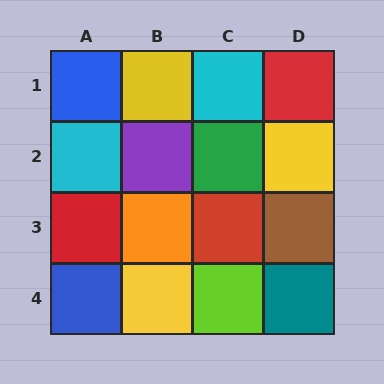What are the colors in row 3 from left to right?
Red, orange, red, brown.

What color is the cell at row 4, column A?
Blue.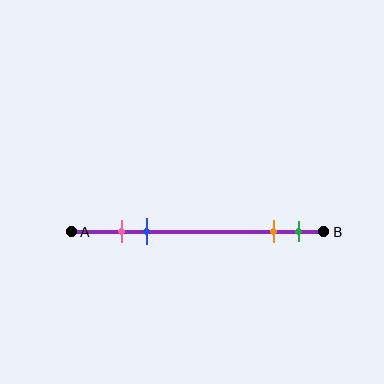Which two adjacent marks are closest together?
The pink and blue marks are the closest adjacent pair.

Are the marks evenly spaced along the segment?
No, the marks are not evenly spaced.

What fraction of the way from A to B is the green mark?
The green mark is approximately 90% (0.9) of the way from A to B.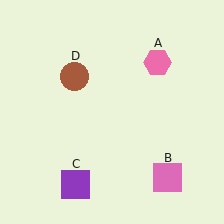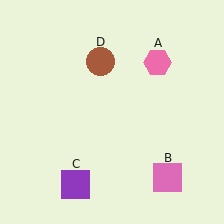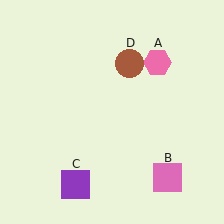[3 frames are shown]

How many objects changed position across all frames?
1 object changed position: brown circle (object D).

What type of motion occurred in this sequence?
The brown circle (object D) rotated clockwise around the center of the scene.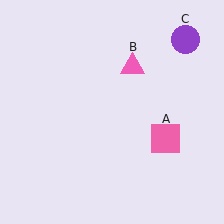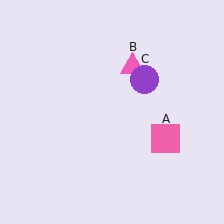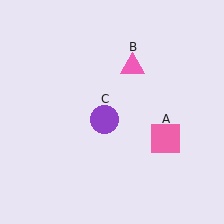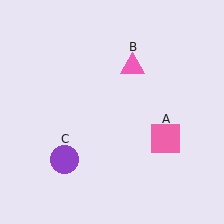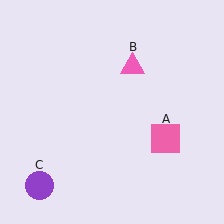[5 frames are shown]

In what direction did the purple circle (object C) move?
The purple circle (object C) moved down and to the left.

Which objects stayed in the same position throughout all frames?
Pink square (object A) and pink triangle (object B) remained stationary.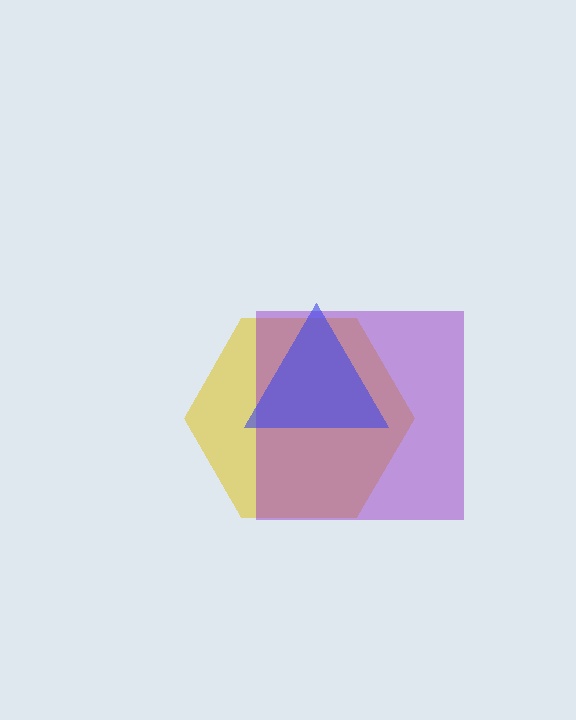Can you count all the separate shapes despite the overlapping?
Yes, there are 3 separate shapes.